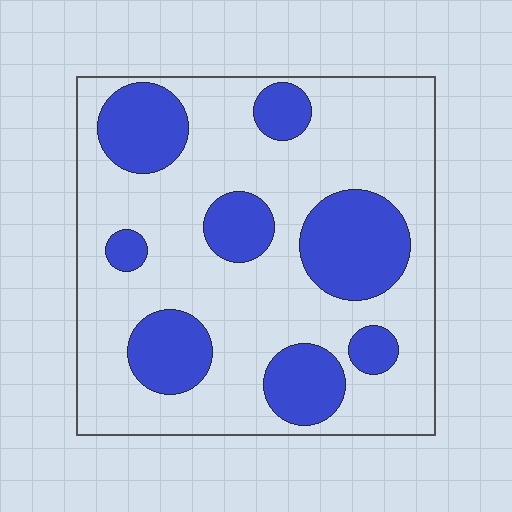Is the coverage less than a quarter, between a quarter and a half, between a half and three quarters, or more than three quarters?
Between a quarter and a half.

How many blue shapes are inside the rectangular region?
8.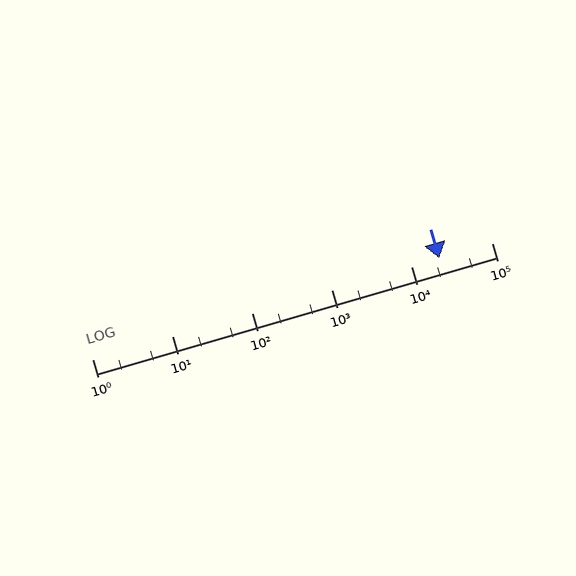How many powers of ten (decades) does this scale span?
The scale spans 5 decades, from 1 to 100000.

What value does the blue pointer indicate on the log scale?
The pointer indicates approximately 22000.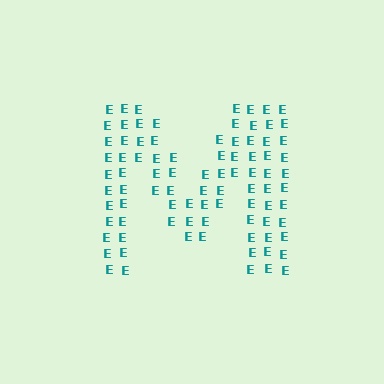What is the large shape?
The large shape is the letter M.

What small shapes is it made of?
It is made of small letter E's.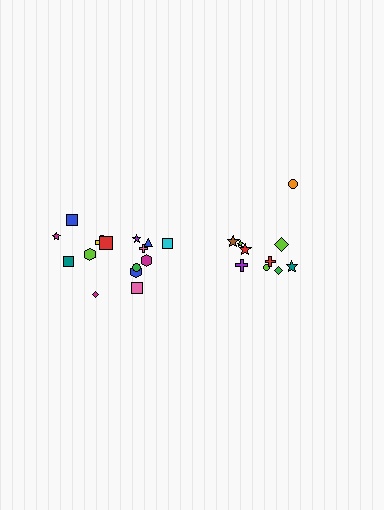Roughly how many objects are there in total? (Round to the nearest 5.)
Roughly 25 objects in total.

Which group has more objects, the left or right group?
The left group.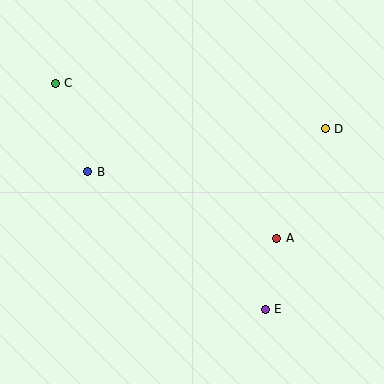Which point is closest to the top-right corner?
Point D is closest to the top-right corner.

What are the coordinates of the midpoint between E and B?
The midpoint between E and B is at (177, 241).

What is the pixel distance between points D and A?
The distance between D and A is 120 pixels.